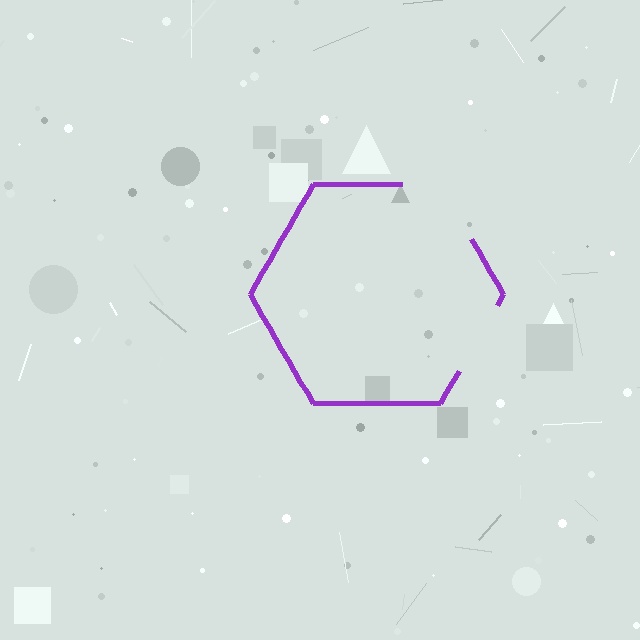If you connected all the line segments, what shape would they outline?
They would outline a hexagon.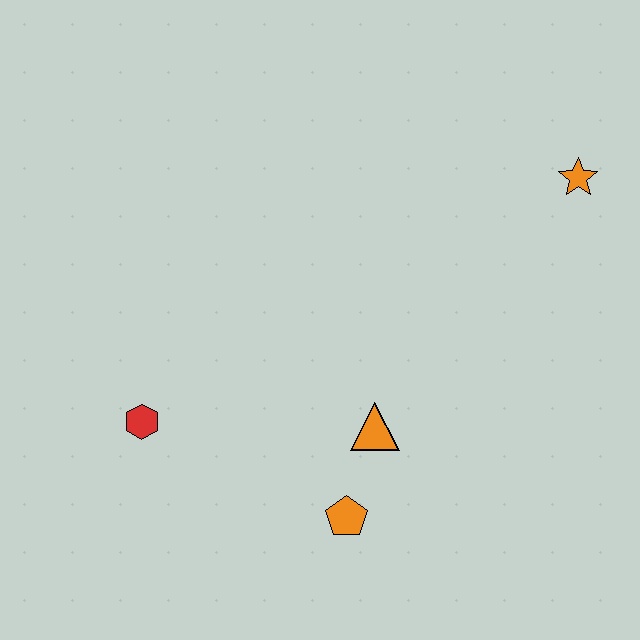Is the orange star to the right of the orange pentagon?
Yes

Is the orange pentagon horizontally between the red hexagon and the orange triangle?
Yes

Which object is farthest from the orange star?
The red hexagon is farthest from the orange star.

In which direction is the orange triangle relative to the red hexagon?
The orange triangle is to the right of the red hexagon.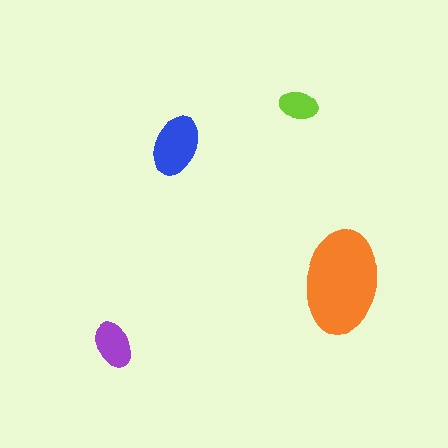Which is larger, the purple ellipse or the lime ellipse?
The purple one.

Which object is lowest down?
The purple ellipse is bottommost.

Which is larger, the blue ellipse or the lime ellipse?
The blue one.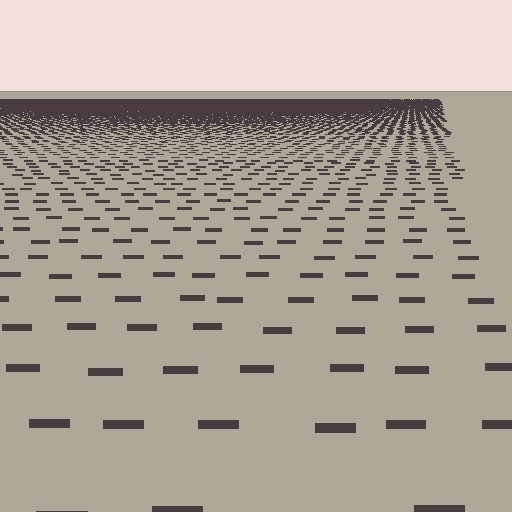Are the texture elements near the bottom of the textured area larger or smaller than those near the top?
Larger. Near the bottom, elements are closer to the viewer and appear at a bigger on-screen size.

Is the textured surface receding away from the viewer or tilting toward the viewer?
The surface is receding away from the viewer. Texture elements get smaller and denser toward the top.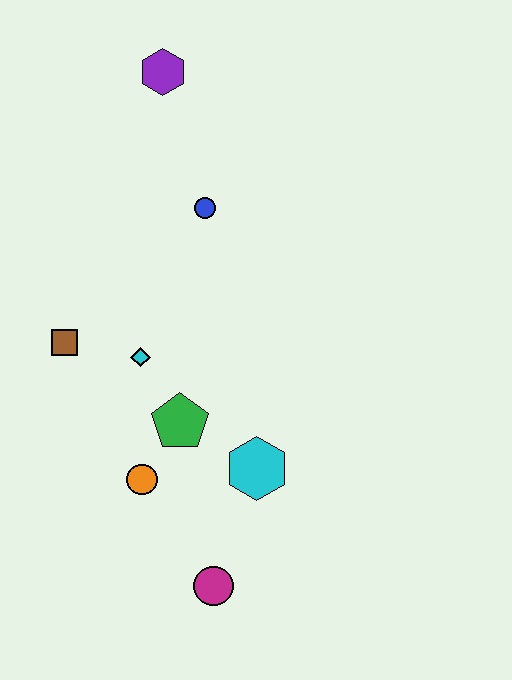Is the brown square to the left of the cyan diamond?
Yes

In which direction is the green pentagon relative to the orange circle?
The green pentagon is above the orange circle.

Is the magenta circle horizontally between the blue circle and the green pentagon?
No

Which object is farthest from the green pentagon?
The purple hexagon is farthest from the green pentagon.